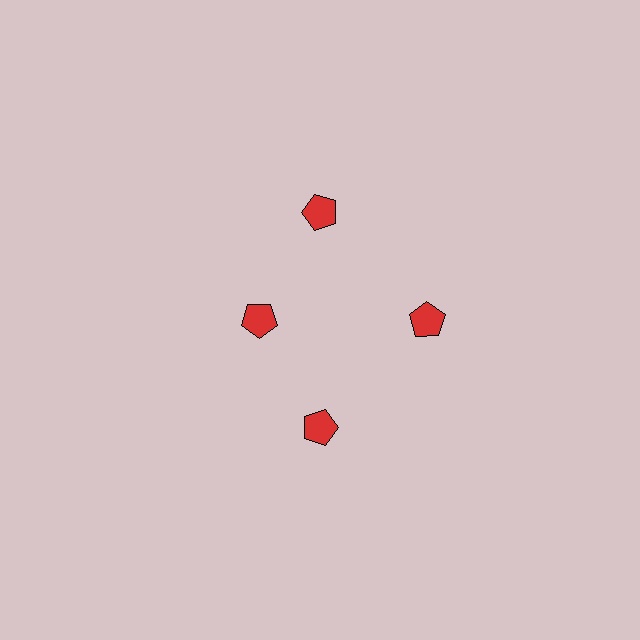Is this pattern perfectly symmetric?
No. The 4 red pentagons are arranged in a ring, but one element near the 9 o'clock position is pulled inward toward the center, breaking the 4-fold rotational symmetry.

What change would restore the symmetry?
The symmetry would be restored by moving it outward, back onto the ring so that all 4 pentagons sit at equal angles and equal distance from the center.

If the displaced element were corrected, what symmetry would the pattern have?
It would have 4-fold rotational symmetry — the pattern would map onto itself every 90 degrees.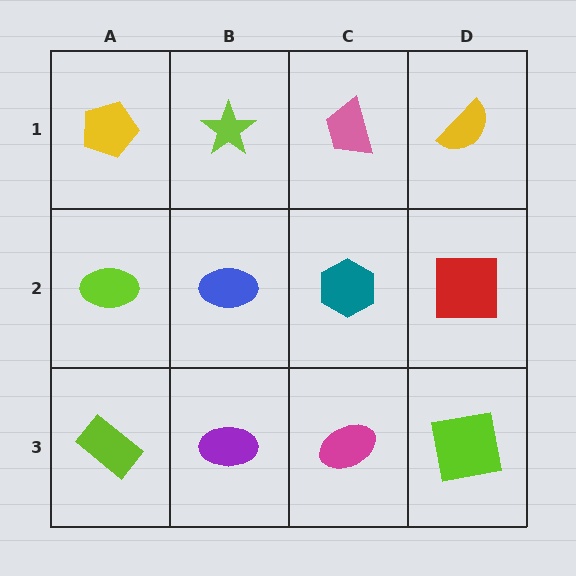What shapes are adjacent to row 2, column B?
A lime star (row 1, column B), a purple ellipse (row 3, column B), a lime ellipse (row 2, column A), a teal hexagon (row 2, column C).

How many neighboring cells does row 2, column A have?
3.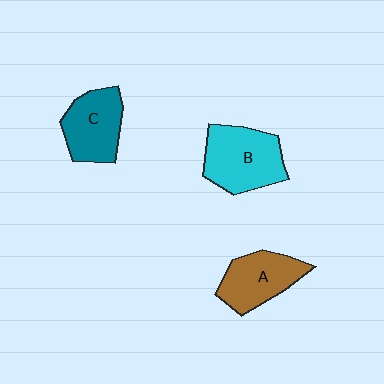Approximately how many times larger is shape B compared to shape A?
Approximately 1.2 times.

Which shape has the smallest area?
Shape A (brown).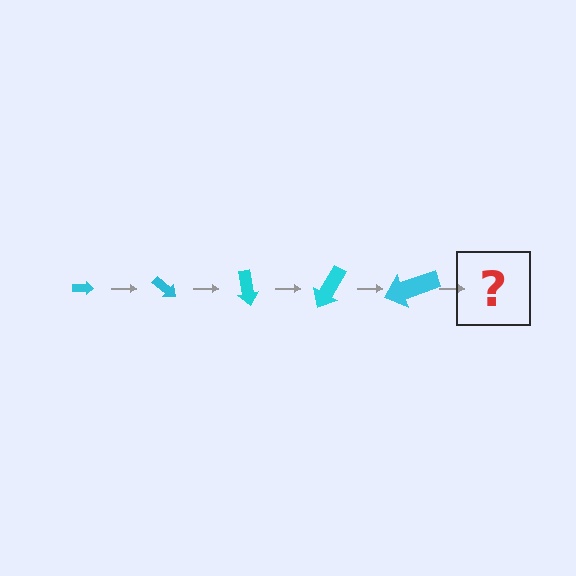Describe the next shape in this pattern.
It should be an arrow, larger than the previous one and rotated 200 degrees from the start.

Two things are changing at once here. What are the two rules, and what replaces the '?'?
The two rules are that the arrow grows larger each step and it rotates 40 degrees each step. The '?' should be an arrow, larger than the previous one and rotated 200 degrees from the start.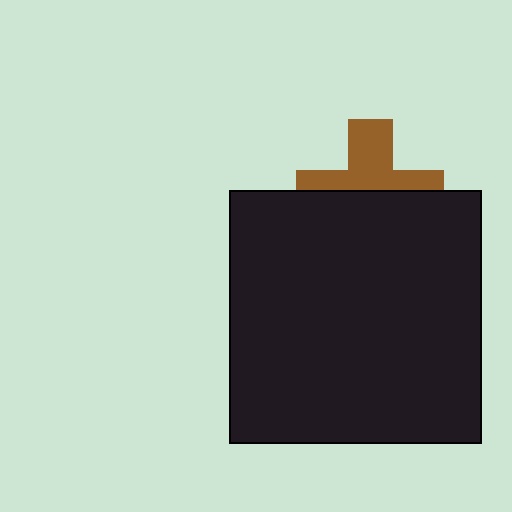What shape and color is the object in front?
The object in front is a black square.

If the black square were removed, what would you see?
You would see the complete brown cross.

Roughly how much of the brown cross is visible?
About half of it is visible (roughly 46%).